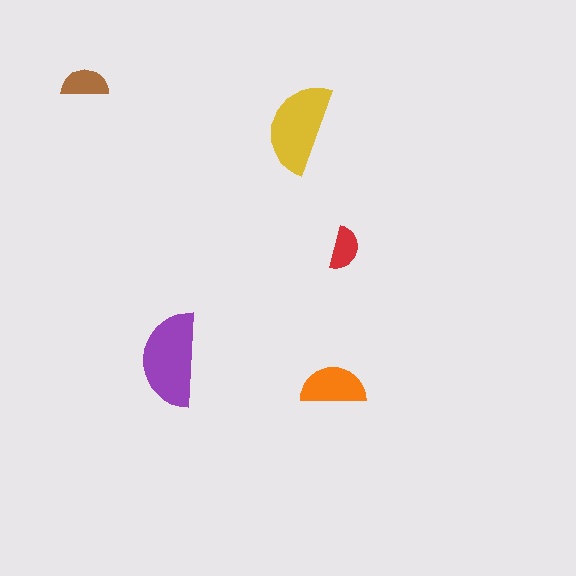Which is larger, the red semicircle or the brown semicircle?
The brown one.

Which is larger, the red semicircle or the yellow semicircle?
The yellow one.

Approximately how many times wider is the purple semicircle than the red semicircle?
About 2 times wider.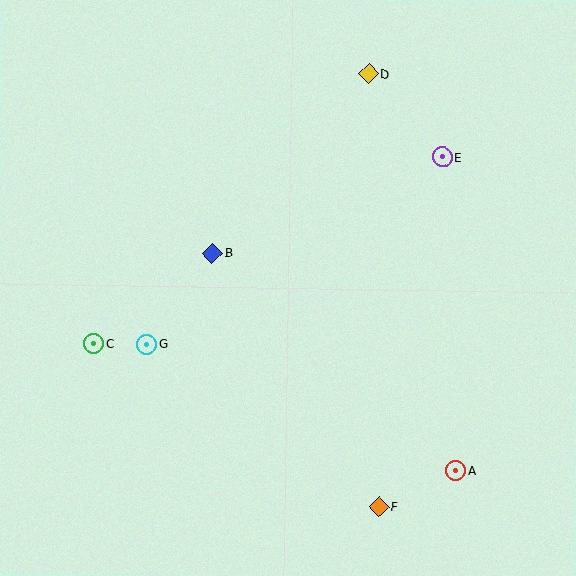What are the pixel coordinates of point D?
Point D is at (369, 74).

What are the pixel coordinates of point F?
Point F is at (379, 507).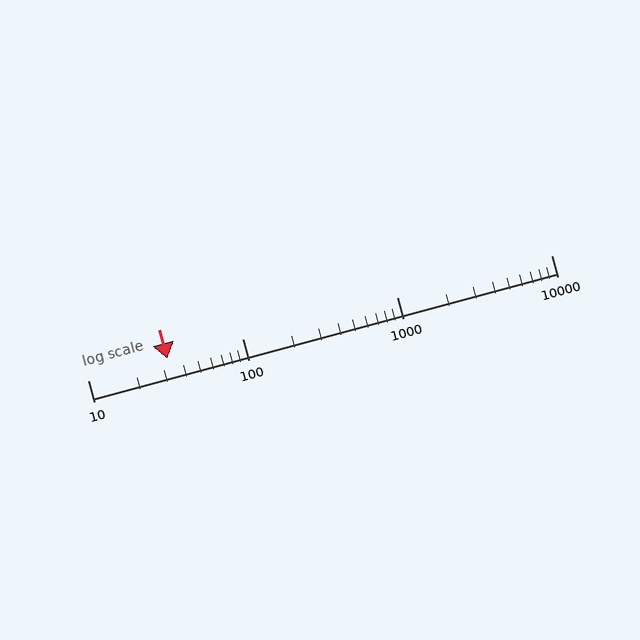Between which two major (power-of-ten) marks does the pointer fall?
The pointer is between 10 and 100.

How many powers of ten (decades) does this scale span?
The scale spans 3 decades, from 10 to 10000.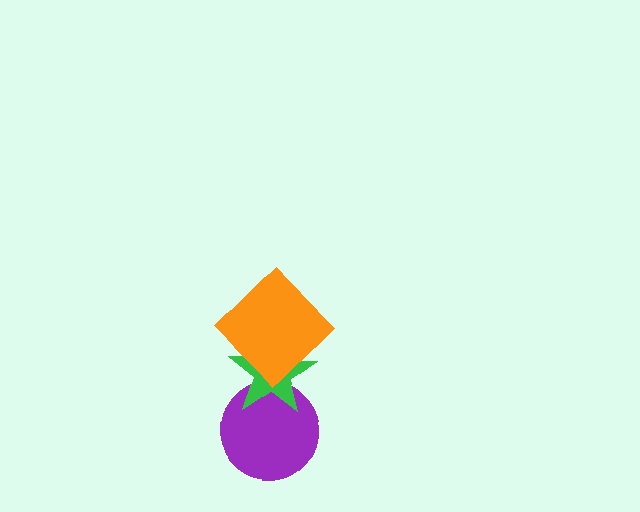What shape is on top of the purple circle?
The green star is on top of the purple circle.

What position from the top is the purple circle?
The purple circle is 3rd from the top.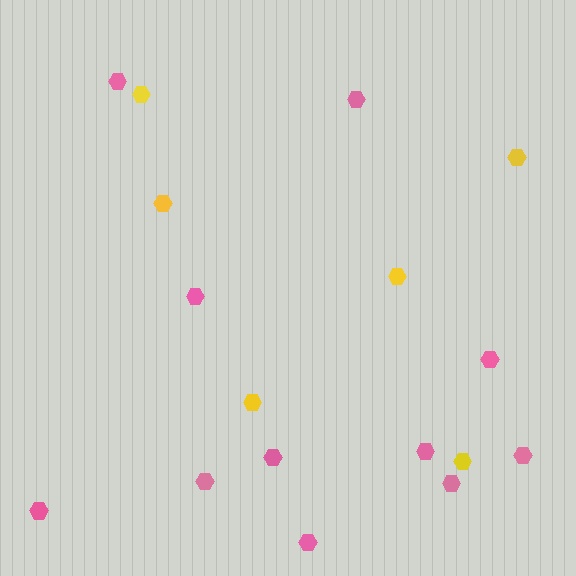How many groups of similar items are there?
There are 2 groups: one group of pink hexagons (11) and one group of yellow hexagons (6).